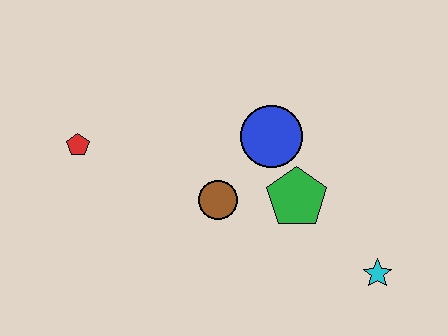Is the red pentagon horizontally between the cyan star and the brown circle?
No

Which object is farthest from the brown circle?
The cyan star is farthest from the brown circle.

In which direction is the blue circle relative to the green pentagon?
The blue circle is above the green pentagon.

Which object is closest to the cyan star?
The green pentagon is closest to the cyan star.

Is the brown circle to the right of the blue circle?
No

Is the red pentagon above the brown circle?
Yes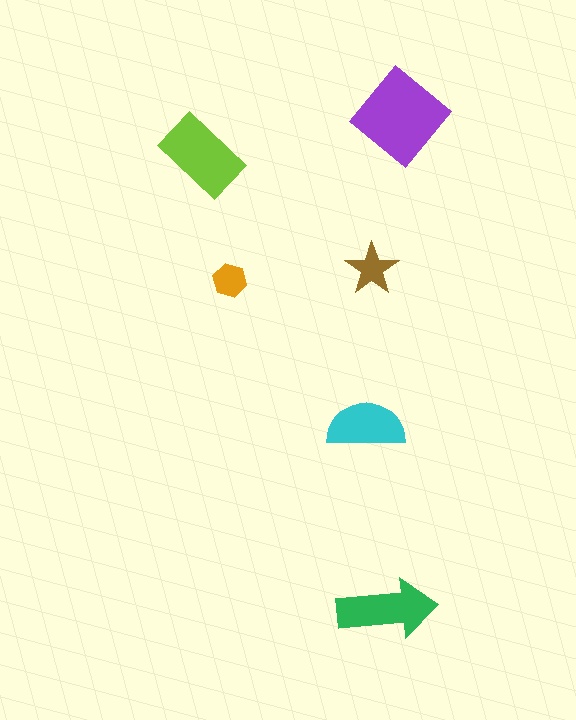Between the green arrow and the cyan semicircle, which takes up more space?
The green arrow.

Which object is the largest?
The purple diamond.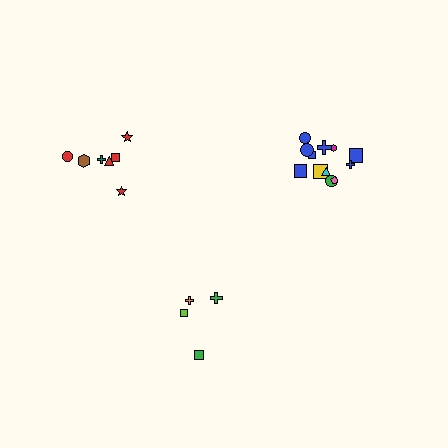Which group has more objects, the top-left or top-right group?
The top-right group.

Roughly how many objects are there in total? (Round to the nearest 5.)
Roughly 25 objects in total.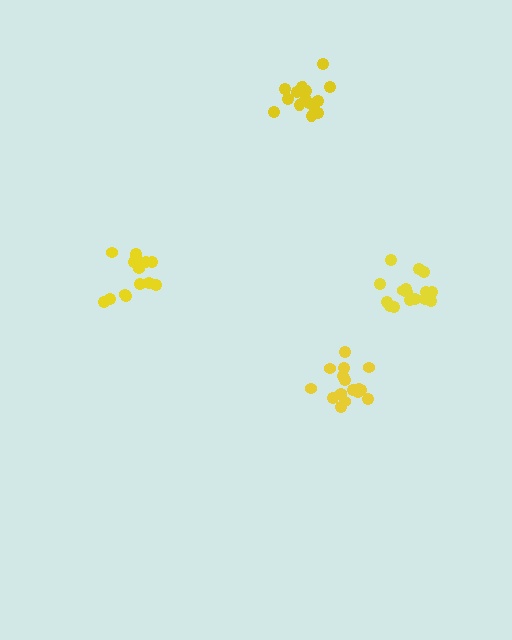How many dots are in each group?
Group 1: 15 dots, Group 2: 16 dots, Group 3: 18 dots, Group 4: 17 dots (66 total).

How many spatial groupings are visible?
There are 4 spatial groupings.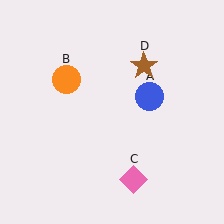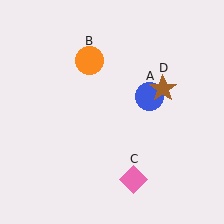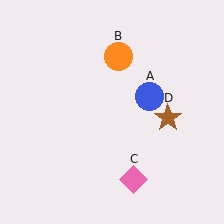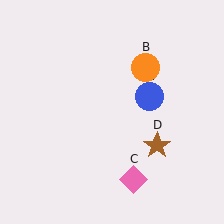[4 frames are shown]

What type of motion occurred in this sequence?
The orange circle (object B), brown star (object D) rotated clockwise around the center of the scene.